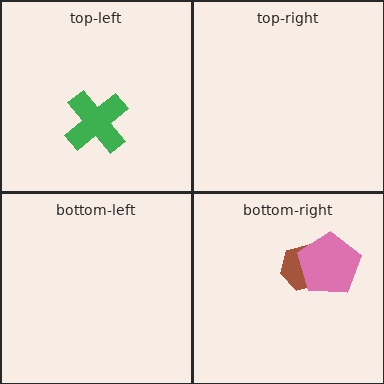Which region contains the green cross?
The top-left region.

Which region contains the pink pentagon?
The bottom-right region.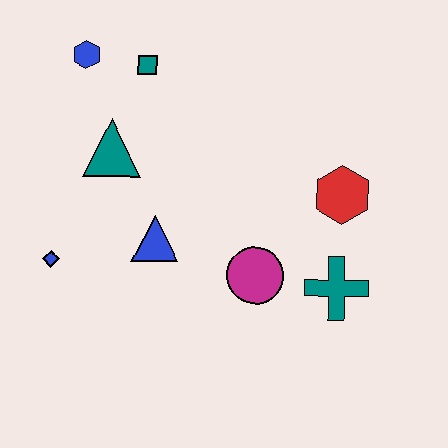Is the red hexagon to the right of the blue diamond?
Yes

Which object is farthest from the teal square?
The teal cross is farthest from the teal square.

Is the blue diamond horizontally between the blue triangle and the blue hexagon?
No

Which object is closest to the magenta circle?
The teal cross is closest to the magenta circle.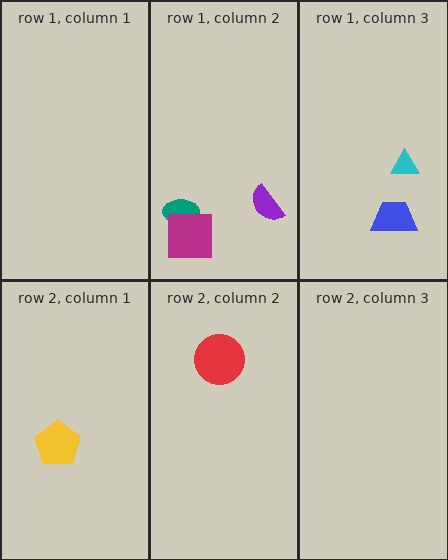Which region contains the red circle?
The row 2, column 2 region.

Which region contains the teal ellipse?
The row 1, column 2 region.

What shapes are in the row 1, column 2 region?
The teal ellipse, the magenta square, the purple semicircle.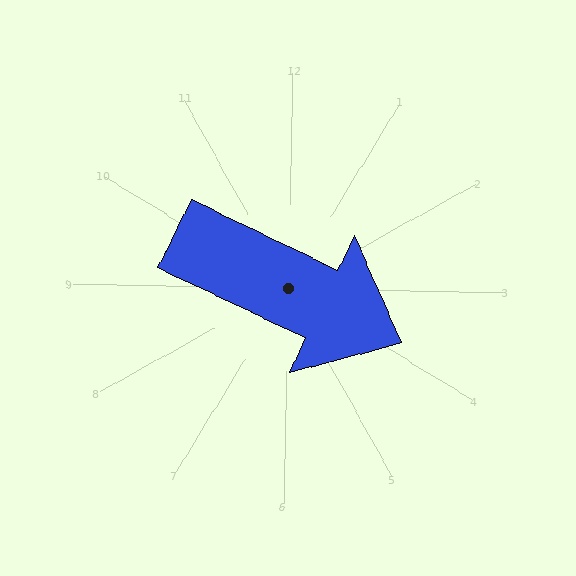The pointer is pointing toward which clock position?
Roughly 4 o'clock.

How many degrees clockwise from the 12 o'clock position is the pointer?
Approximately 114 degrees.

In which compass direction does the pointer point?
Southeast.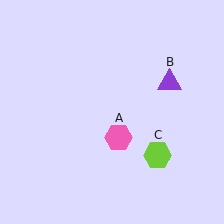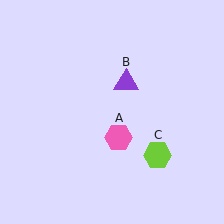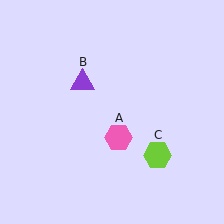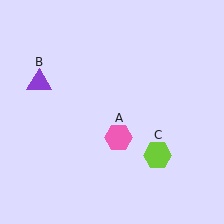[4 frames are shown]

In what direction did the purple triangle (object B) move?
The purple triangle (object B) moved left.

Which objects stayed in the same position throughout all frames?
Pink hexagon (object A) and lime hexagon (object C) remained stationary.